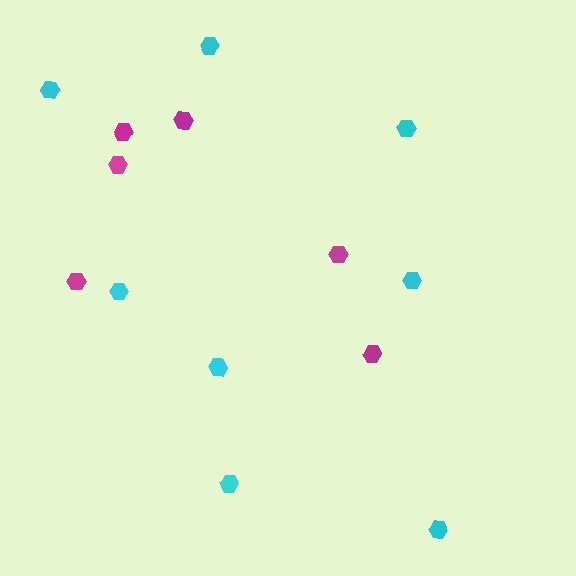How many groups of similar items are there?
There are 2 groups: one group of cyan hexagons (8) and one group of magenta hexagons (6).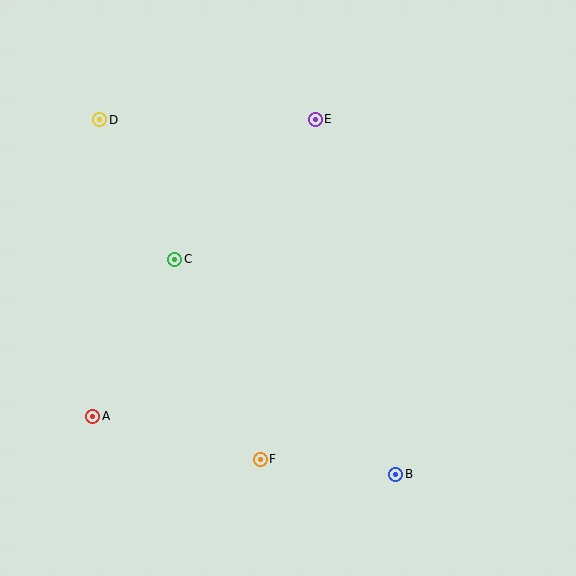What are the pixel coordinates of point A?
Point A is at (93, 416).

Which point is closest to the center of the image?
Point C at (174, 259) is closest to the center.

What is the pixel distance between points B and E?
The distance between B and E is 364 pixels.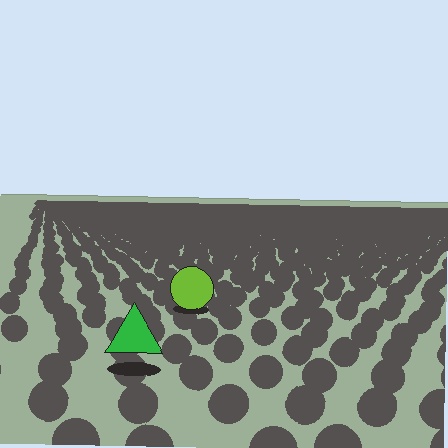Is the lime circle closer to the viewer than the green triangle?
No. The green triangle is closer — you can tell from the texture gradient: the ground texture is coarser near it.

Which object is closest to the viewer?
The green triangle is closest. The texture marks near it are larger and more spread out.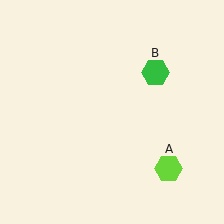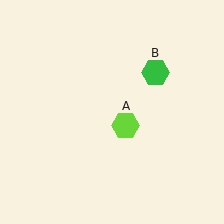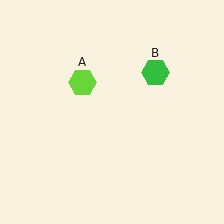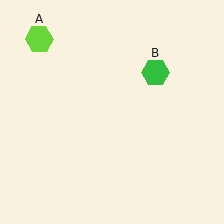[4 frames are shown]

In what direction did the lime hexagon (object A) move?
The lime hexagon (object A) moved up and to the left.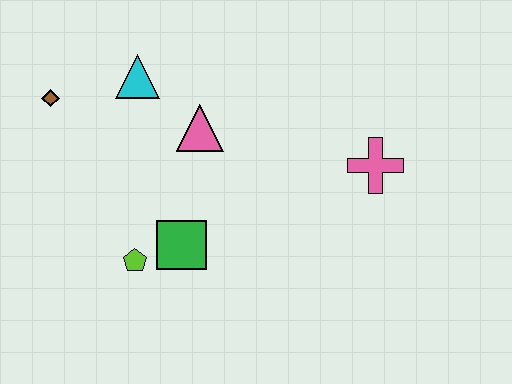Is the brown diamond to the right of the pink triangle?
No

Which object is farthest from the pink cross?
The brown diamond is farthest from the pink cross.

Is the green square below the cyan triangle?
Yes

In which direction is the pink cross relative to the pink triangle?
The pink cross is to the right of the pink triangle.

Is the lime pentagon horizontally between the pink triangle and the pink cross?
No